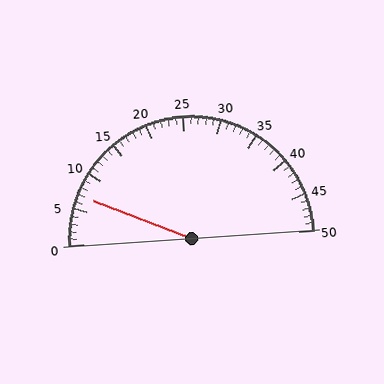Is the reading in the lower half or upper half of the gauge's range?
The reading is in the lower half of the range (0 to 50).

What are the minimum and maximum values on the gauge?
The gauge ranges from 0 to 50.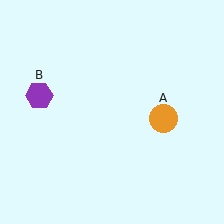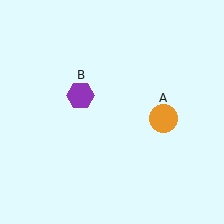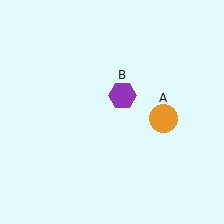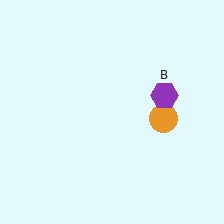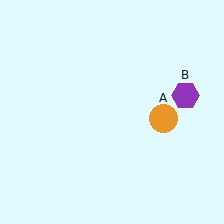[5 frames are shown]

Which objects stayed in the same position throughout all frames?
Orange circle (object A) remained stationary.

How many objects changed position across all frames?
1 object changed position: purple hexagon (object B).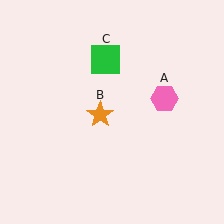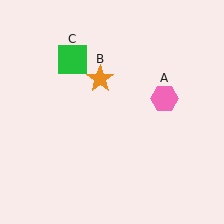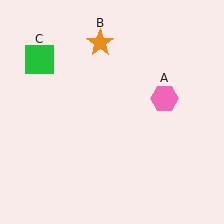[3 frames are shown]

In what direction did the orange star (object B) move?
The orange star (object B) moved up.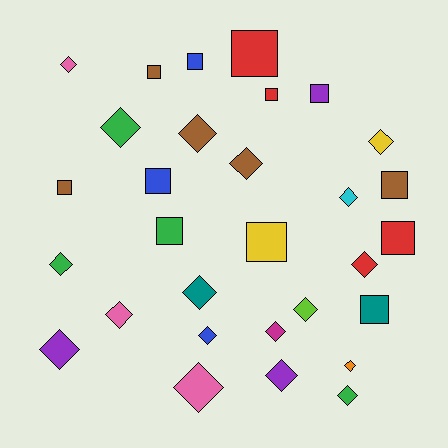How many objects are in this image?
There are 30 objects.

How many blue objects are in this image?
There are 3 blue objects.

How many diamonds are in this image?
There are 18 diamonds.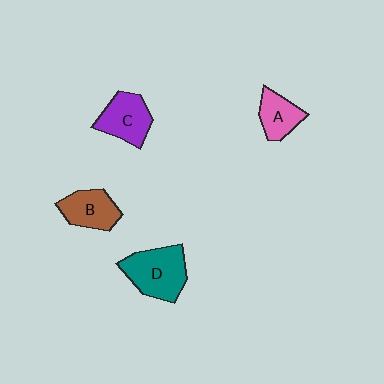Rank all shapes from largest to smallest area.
From largest to smallest: D (teal), C (purple), B (brown), A (pink).